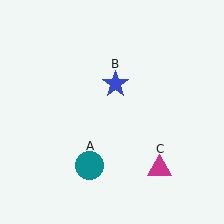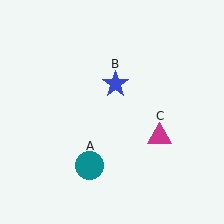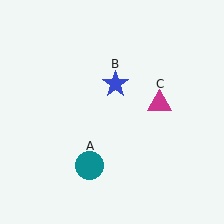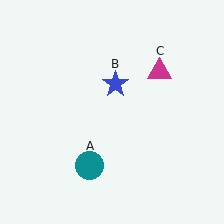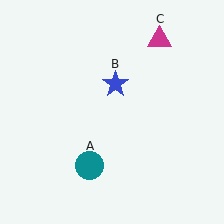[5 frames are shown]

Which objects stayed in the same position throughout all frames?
Teal circle (object A) and blue star (object B) remained stationary.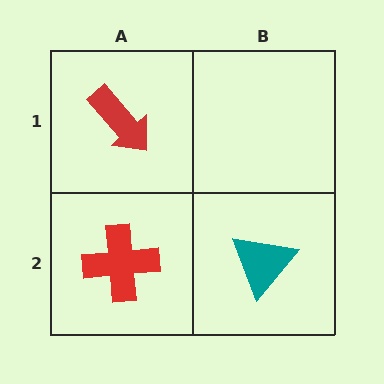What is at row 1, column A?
A red arrow.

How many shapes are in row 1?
1 shape.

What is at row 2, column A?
A red cross.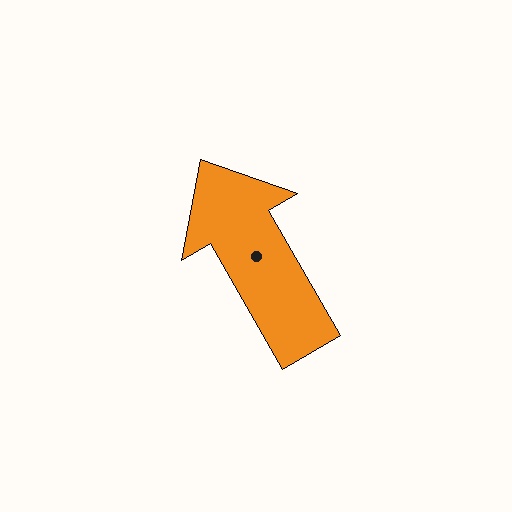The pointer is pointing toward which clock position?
Roughly 11 o'clock.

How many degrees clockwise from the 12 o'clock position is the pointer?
Approximately 330 degrees.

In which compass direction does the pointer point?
Northwest.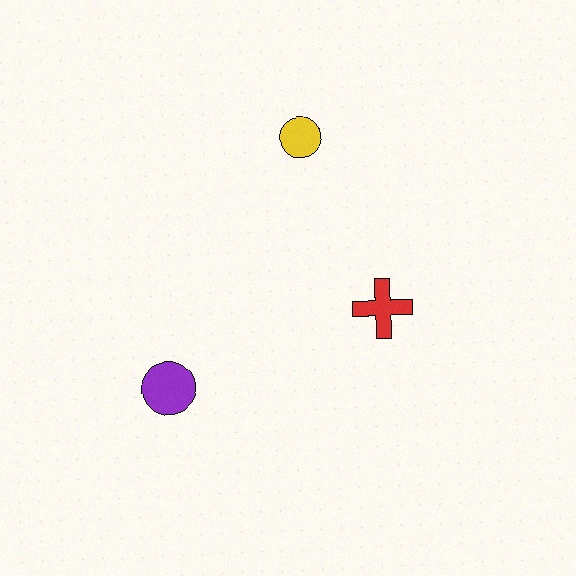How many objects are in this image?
There are 3 objects.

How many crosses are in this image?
There is 1 cross.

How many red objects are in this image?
There is 1 red object.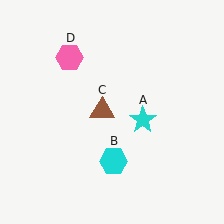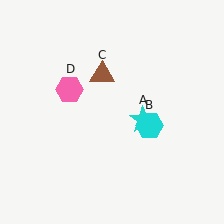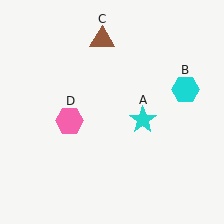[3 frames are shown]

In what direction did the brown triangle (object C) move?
The brown triangle (object C) moved up.